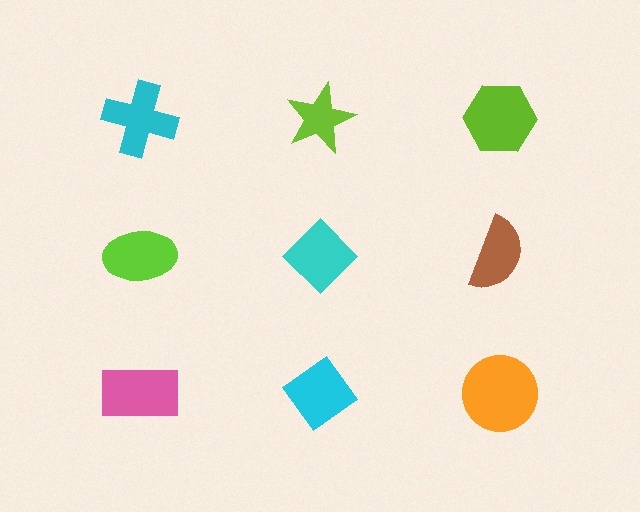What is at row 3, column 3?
An orange circle.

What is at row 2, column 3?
A brown semicircle.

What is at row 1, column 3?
A lime hexagon.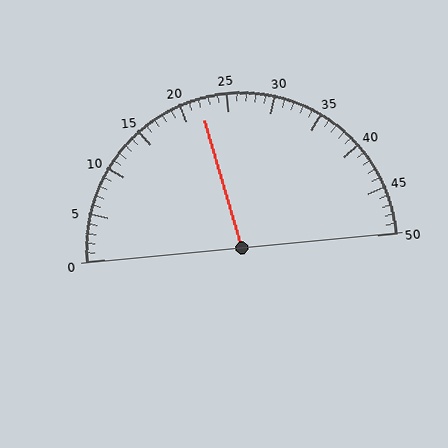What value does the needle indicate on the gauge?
The needle indicates approximately 22.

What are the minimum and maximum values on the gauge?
The gauge ranges from 0 to 50.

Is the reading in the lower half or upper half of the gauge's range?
The reading is in the lower half of the range (0 to 50).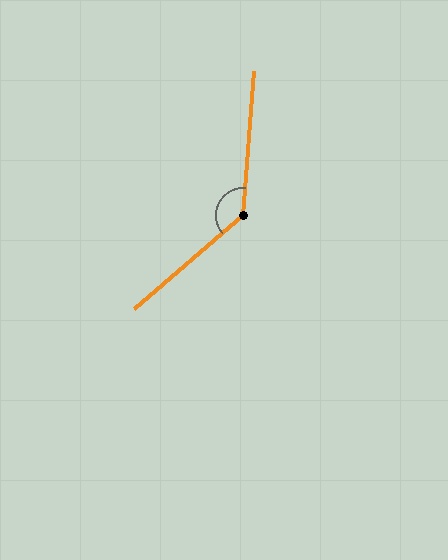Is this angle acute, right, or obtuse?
It is obtuse.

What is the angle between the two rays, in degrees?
Approximately 135 degrees.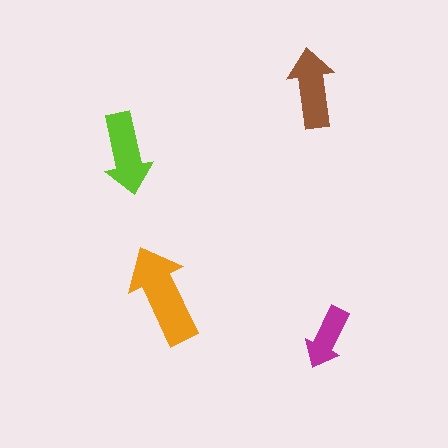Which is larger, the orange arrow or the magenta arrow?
The orange one.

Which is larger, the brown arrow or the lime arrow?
The lime one.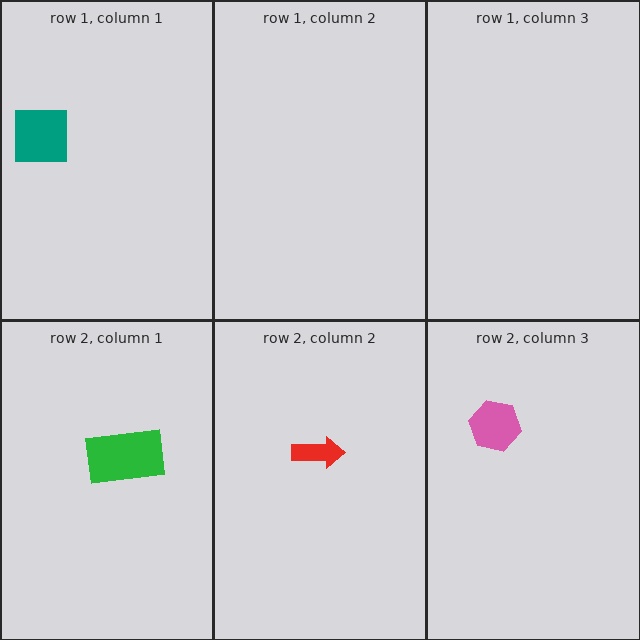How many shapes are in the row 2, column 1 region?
1.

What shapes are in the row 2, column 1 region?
The green rectangle.